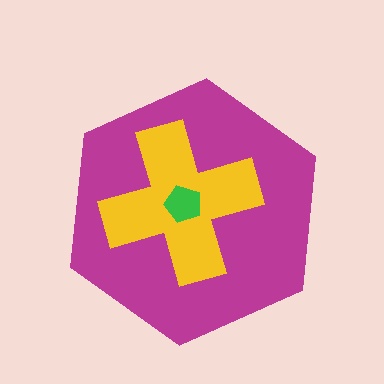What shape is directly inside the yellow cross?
The green pentagon.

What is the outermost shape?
The magenta hexagon.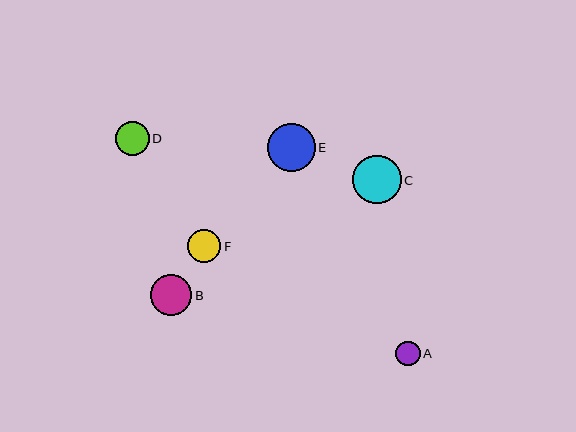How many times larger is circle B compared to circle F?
Circle B is approximately 1.3 times the size of circle F.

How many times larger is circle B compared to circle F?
Circle B is approximately 1.3 times the size of circle F.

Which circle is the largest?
Circle C is the largest with a size of approximately 48 pixels.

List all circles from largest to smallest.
From largest to smallest: C, E, B, D, F, A.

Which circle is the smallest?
Circle A is the smallest with a size of approximately 24 pixels.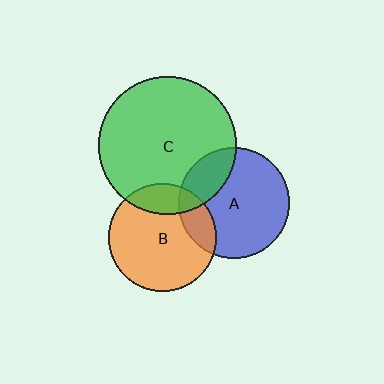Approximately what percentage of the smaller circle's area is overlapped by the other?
Approximately 15%.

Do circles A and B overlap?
Yes.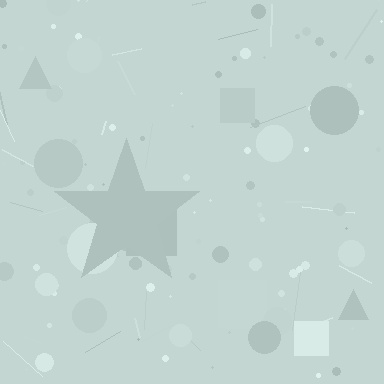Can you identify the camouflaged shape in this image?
The camouflaged shape is a star.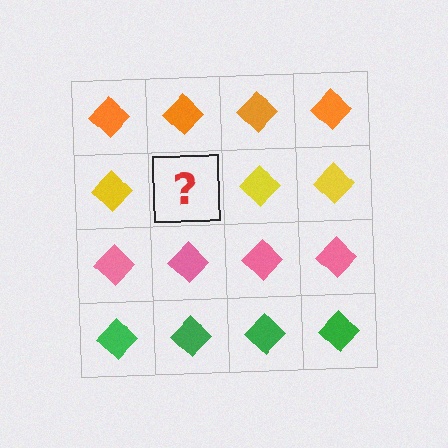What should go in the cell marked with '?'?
The missing cell should contain a yellow diamond.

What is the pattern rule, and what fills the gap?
The rule is that each row has a consistent color. The gap should be filled with a yellow diamond.